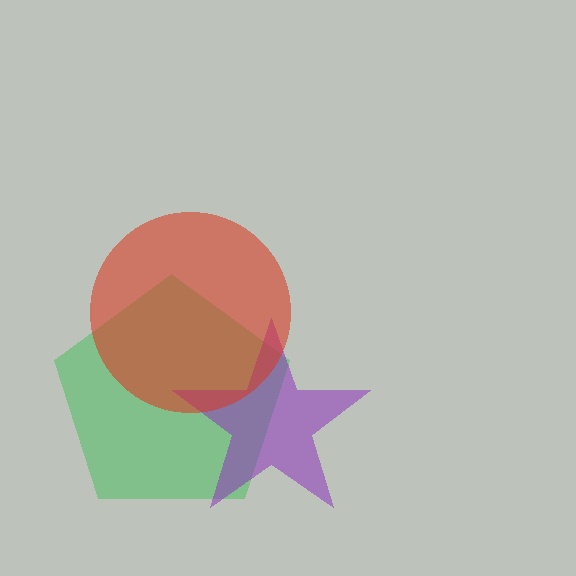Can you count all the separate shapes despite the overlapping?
Yes, there are 3 separate shapes.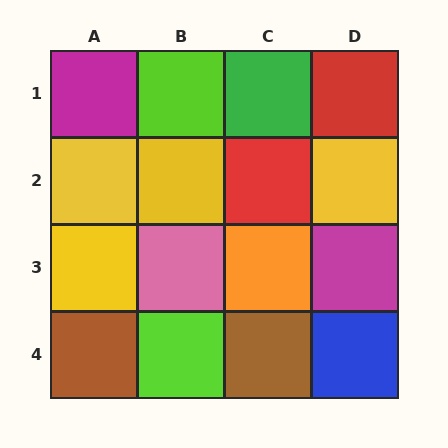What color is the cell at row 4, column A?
Brown.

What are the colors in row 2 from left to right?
Yellow, yellow, red, yellow.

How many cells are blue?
1 cell is blue.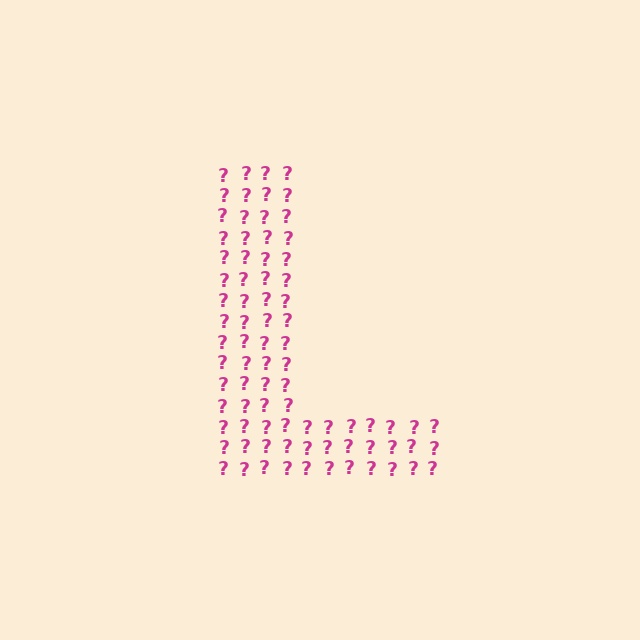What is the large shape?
The large shape is the letter L.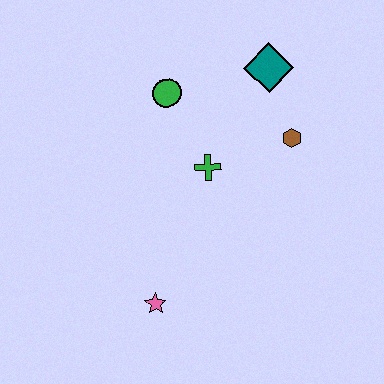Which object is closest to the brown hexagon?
The teal diamond is closest to the brown hexagon.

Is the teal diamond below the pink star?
No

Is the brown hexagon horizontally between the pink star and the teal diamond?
No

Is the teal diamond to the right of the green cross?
Yes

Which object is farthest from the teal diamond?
The pink star is farthest from the teal diamond.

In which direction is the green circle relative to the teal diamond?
The green circle is to the left of the teal diamond.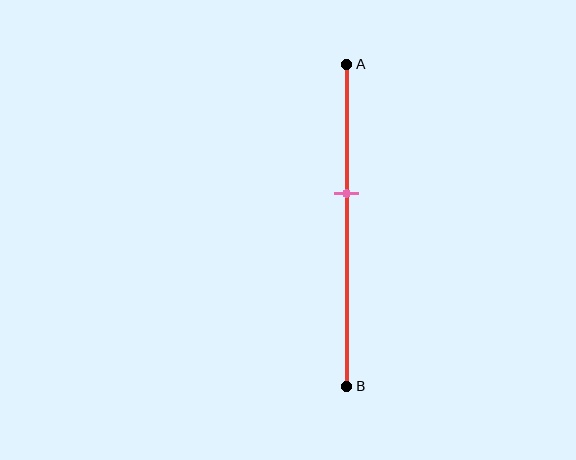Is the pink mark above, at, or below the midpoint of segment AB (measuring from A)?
The pink mark is above the midpoint of segment AB.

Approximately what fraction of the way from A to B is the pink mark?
The pink mark is approximately 40% of the way from A to B.